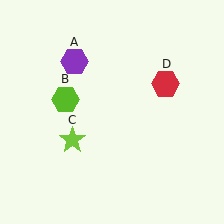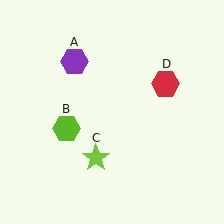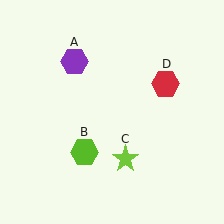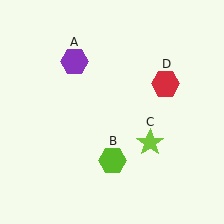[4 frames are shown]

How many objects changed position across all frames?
2 objects changed position: lime hexagon (object B), lime star (object C).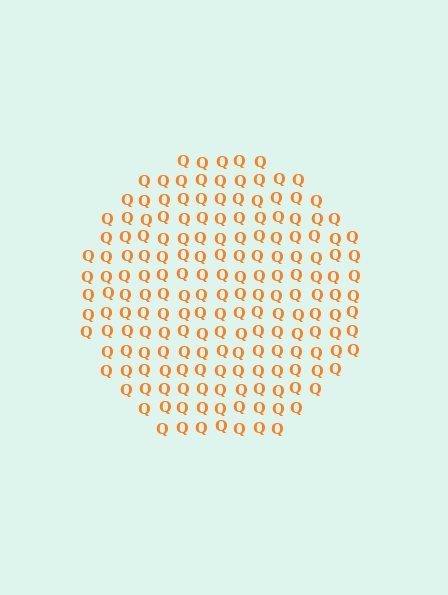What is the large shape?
The large shape is a circle.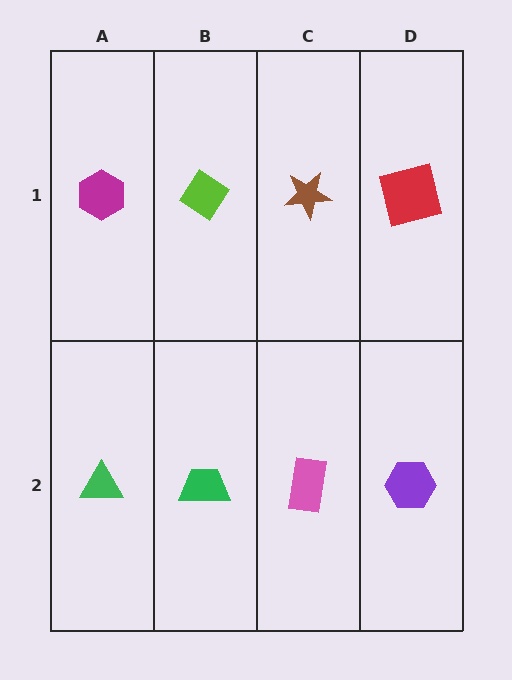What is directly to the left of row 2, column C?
A green trapezoid.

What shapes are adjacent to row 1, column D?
A purple hexagon (row 2, column D), a brown star (row 1, column C).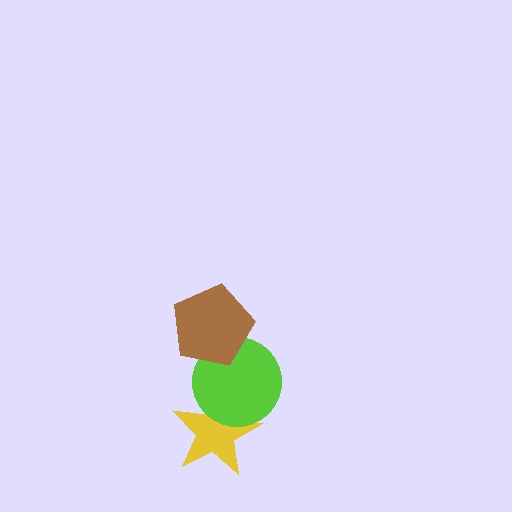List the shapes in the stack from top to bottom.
From top to bottom: the brown pentagon, the lime circle, the yellow star.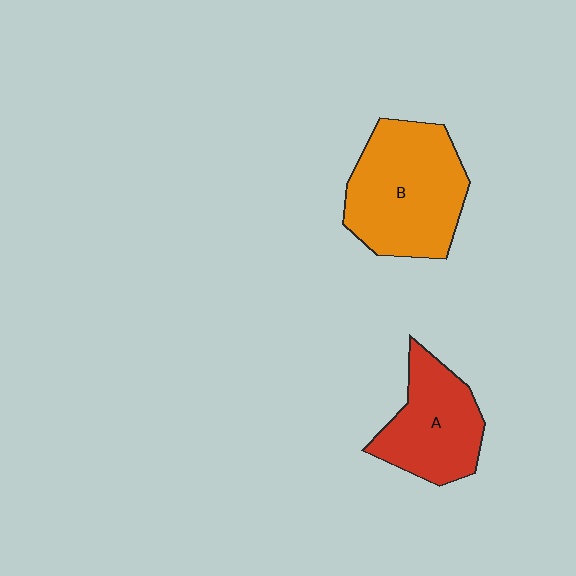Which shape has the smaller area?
Shape A (red).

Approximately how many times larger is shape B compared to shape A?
Approximately 1.4 times.